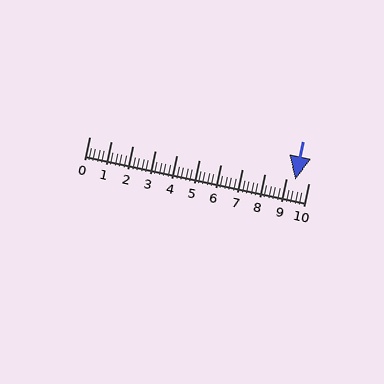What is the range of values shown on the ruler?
The ruler shows values from 0 to 10.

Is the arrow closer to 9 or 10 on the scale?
The arrow is closer to 9.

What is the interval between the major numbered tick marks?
The major tick marks are spaced 1 units apart.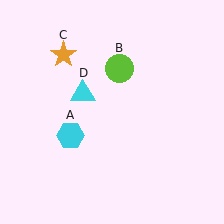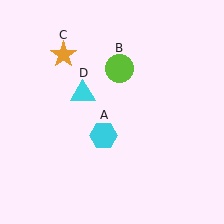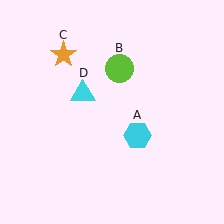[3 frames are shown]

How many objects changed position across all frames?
1 object changed position: cyan hexagon (object A).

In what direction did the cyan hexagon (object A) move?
The cyan hexagon (object A) moved right.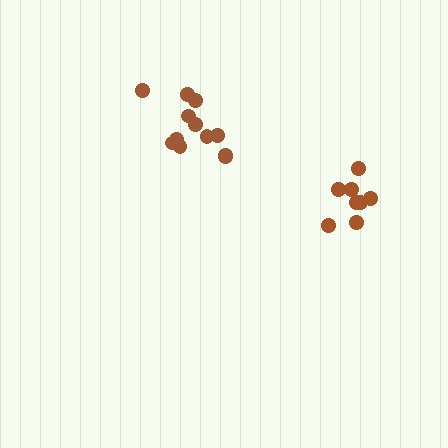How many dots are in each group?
Group 1: 8 dots, Group 2: 12 dots (20 total).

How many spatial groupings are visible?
There are 2 spatial groupings.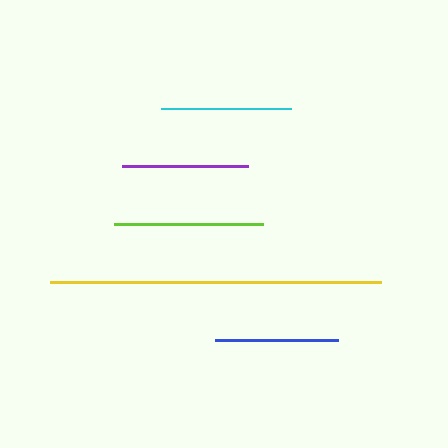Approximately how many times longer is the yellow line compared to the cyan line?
The yellow line is approximately 2.5 times the length of the cyan line.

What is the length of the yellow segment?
The yellow segment is approximately 330 pixels long.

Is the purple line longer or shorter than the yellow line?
The yellow line is longer than the purple line.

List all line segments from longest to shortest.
From longest to shortest: yellow, lime, cyan, purple, blue.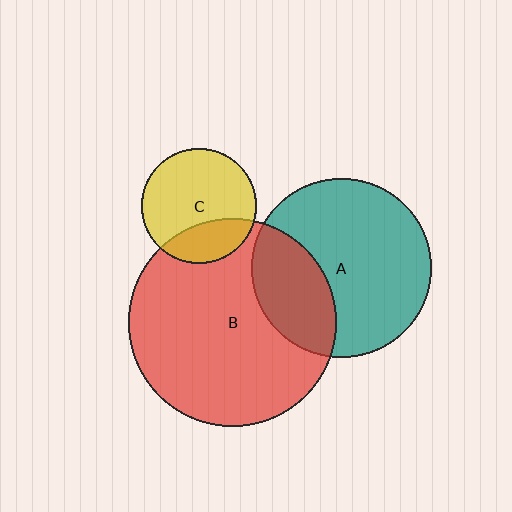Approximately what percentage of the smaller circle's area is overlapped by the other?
Approximately 30%.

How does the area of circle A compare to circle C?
Approximately 2.4 times.